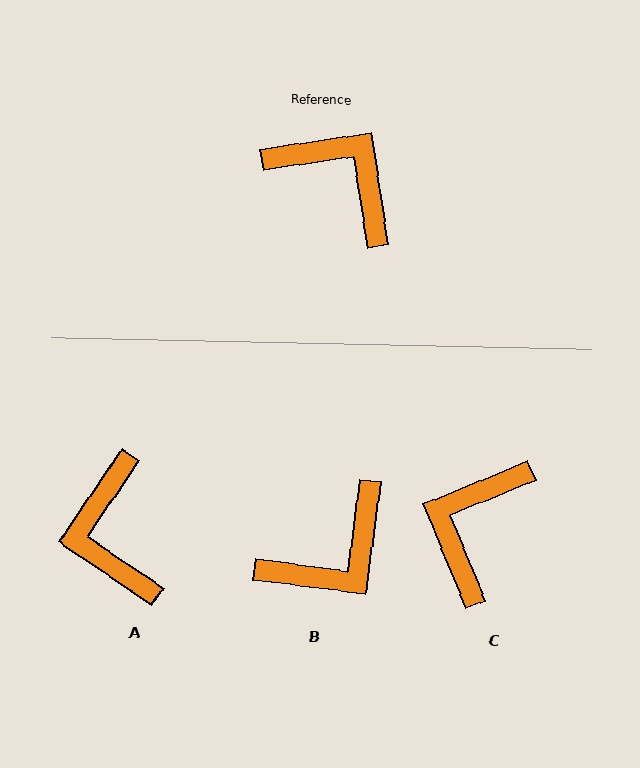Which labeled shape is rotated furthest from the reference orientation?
A, about 138 degrees away.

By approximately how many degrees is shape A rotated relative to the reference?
Approximately 138 degrees counter-clockwise.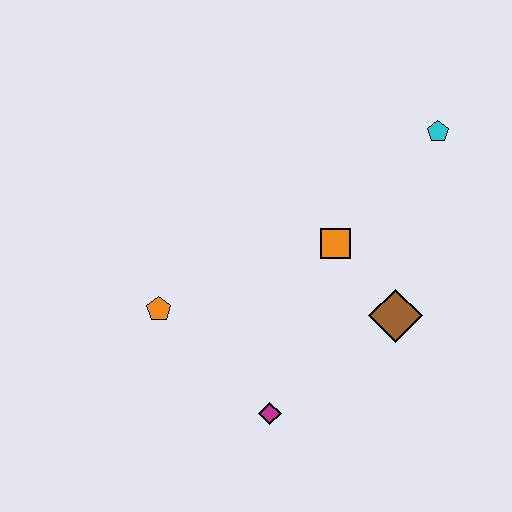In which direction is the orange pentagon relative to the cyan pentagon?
The orange pentagon is to the left of the cyan pentagon.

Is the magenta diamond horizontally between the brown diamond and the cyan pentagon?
No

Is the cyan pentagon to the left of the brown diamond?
No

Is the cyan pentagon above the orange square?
Yes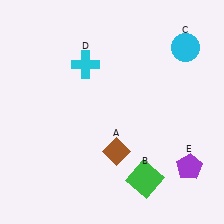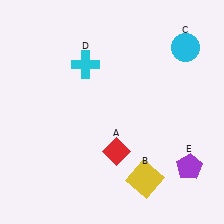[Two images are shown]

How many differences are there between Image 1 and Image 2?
There are 2 differences between the two images.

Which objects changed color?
A changed from brown to red. B changed from green to yellow.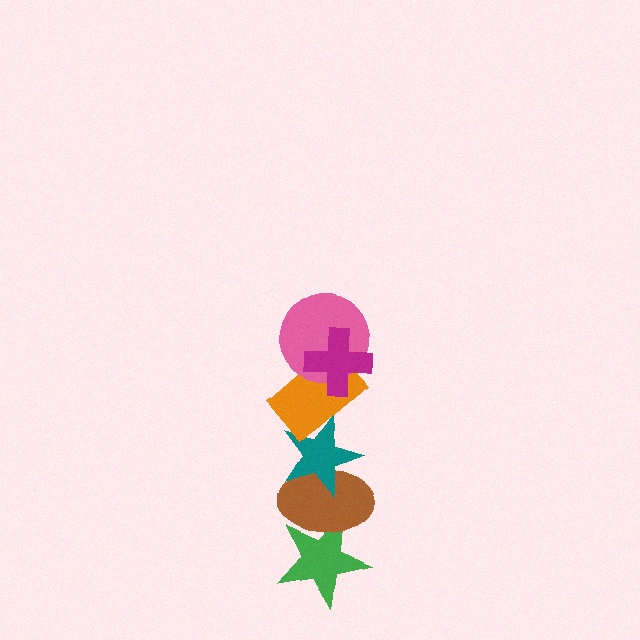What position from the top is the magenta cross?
The magenta cross is 1st from the top.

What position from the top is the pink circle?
The pink circle is 2nd from the top.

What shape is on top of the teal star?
The orange rectangle is on top of the teal star.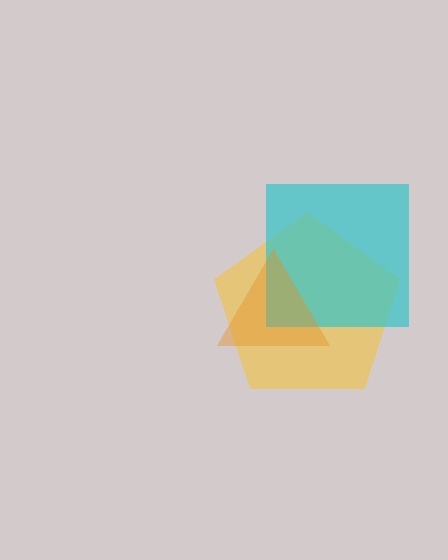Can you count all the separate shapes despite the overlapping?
Yes, there are 3 separate shapes.